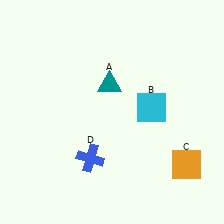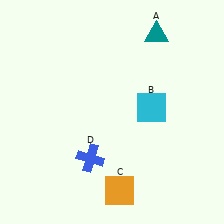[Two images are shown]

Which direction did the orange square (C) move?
The orange square (C) moved left.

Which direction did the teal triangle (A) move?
The teal triangle (A) moved up.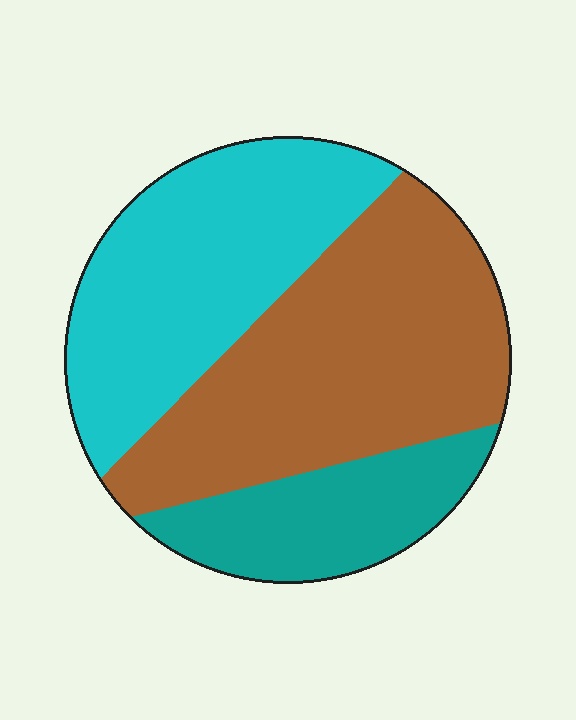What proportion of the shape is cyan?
Cyan covers around 35% of the shape.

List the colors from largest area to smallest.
From largest to smallest: brown, cyan, teal.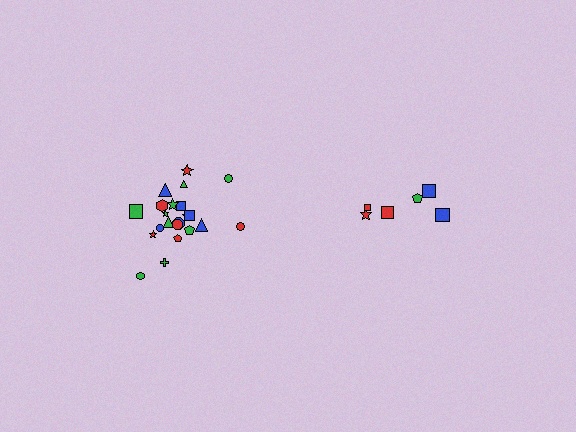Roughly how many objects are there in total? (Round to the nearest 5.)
Roughly 30 objects in total.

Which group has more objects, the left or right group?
The left group.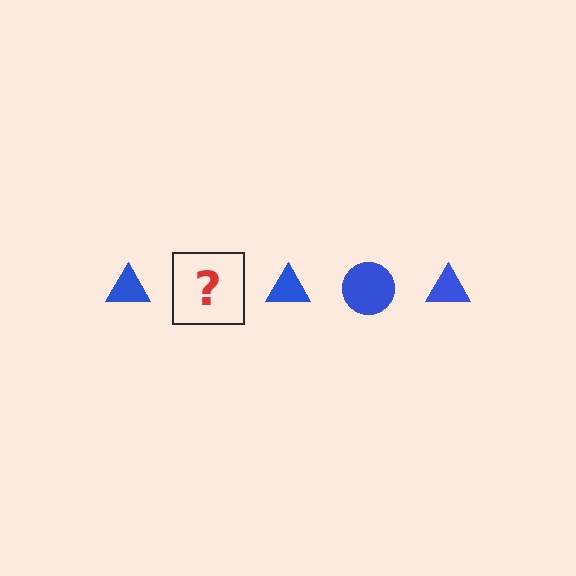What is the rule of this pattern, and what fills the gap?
The rule is that the pattern cycles through triangle, circle shapes in blue. The gap should be filled with a blue circle.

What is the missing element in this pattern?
The missing element is a blue circle.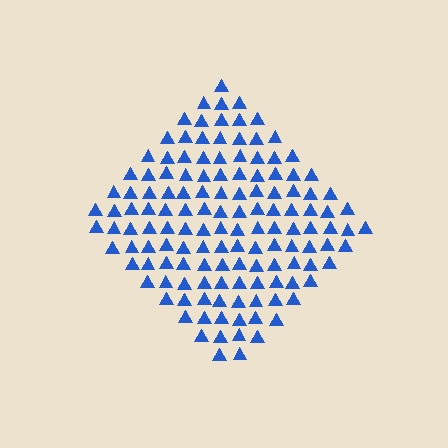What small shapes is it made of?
It is made of small triangles.